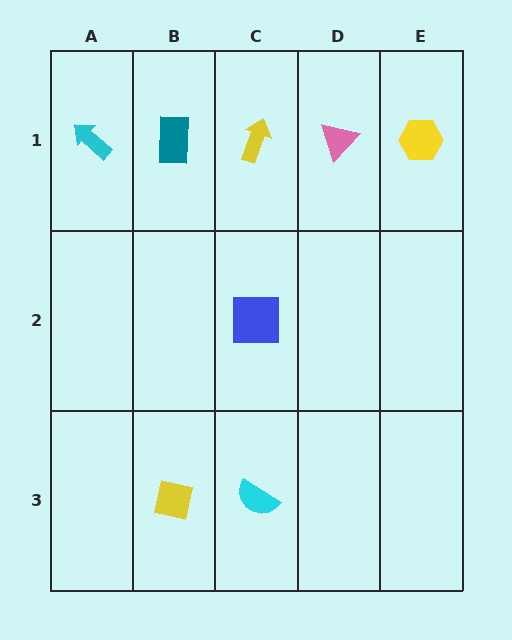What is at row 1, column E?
A yellow hexagon.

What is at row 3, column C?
A cyan semicircle.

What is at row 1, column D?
A pink triangle.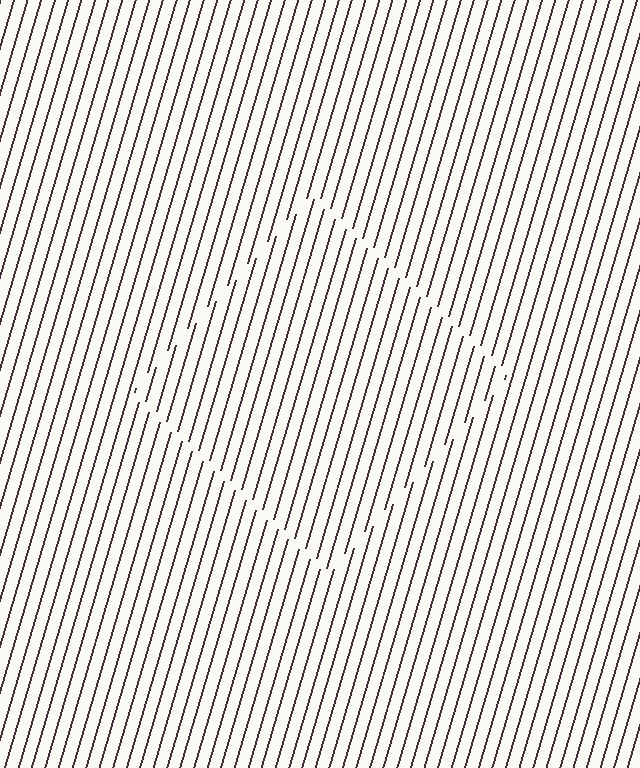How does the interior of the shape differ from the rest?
The interior of the shape contains the same grating, shifted by half a period — the contour is defined by the phase discontinuity where line-ends from the inner and outer gratings abut.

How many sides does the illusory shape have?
4 sides — the line-ends trace a square.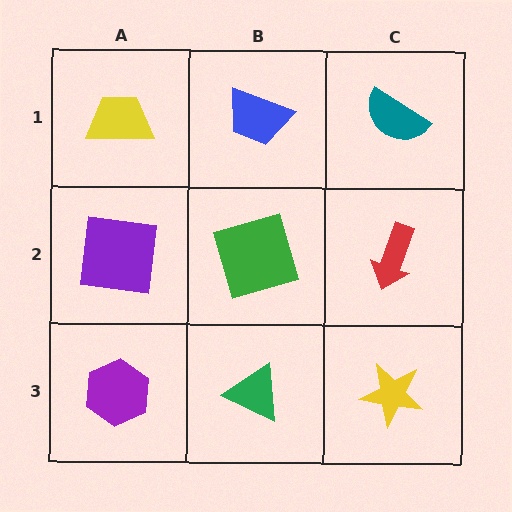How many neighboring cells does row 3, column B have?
3.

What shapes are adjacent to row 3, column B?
A green square (row 2, column B), a purple hexagon (row 3, column A), a yellow star (row 3, column C).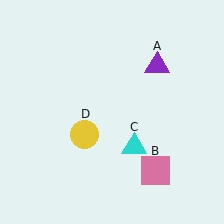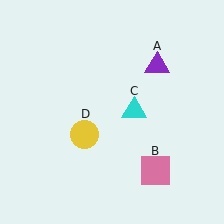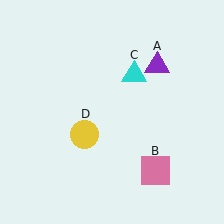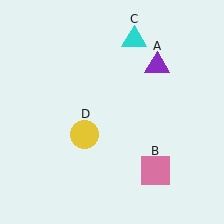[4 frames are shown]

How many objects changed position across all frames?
1 object changed position: cyan triangle (object C).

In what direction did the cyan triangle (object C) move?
The cyan triangle (object C) moved up.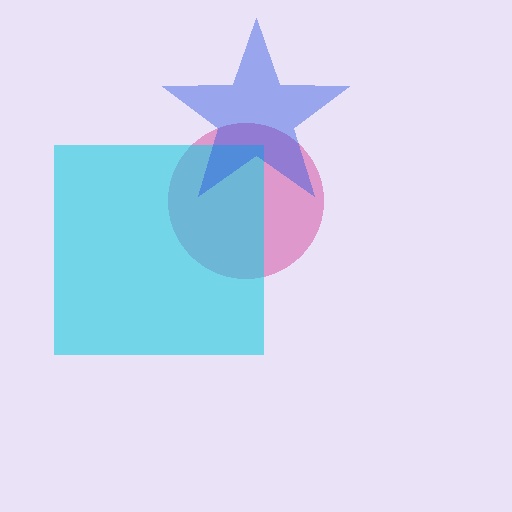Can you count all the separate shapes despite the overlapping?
Yes, there are 3 separate shapes.